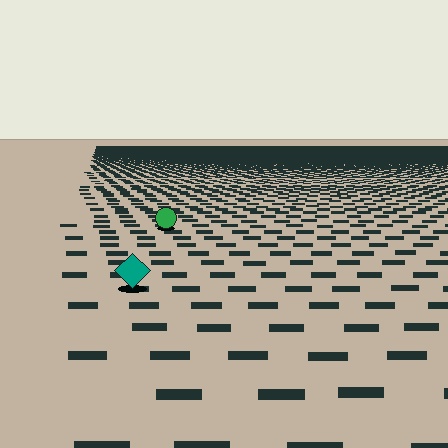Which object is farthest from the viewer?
The green circle is farthest from the viewer. It appears smaller and the ground texture around it is denser.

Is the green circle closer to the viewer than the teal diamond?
No. The teal diamond is closer — you can tell from the texture gradient: the ground texture is coarser near it.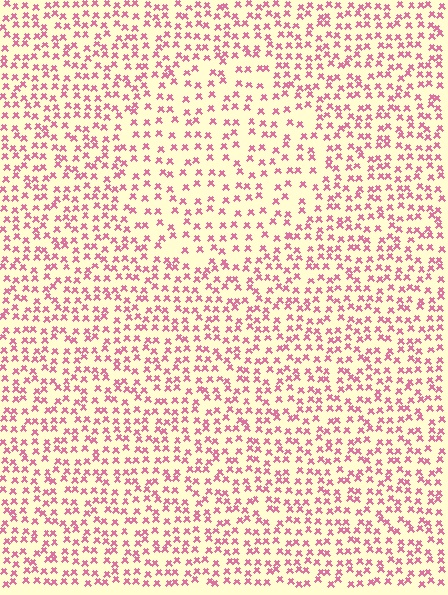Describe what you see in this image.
The image contains small pink elements arranged at two different densities. A circle-shaped region is visible where the elements are less densely packed than the surrounding area.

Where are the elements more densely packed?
The elements are more densely packed outside the circle boundary.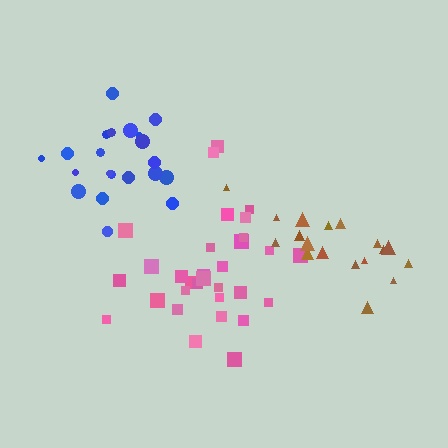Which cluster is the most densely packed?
Blue.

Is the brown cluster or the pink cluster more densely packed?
Pink.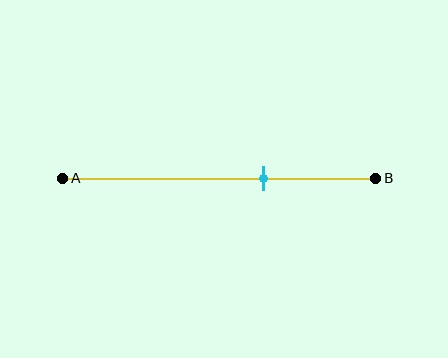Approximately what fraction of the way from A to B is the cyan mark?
The cyan mark is approximately 65% of the way from A to B.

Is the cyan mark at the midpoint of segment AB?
No, the mark is at about 65% from A, not at the 50% midpoint.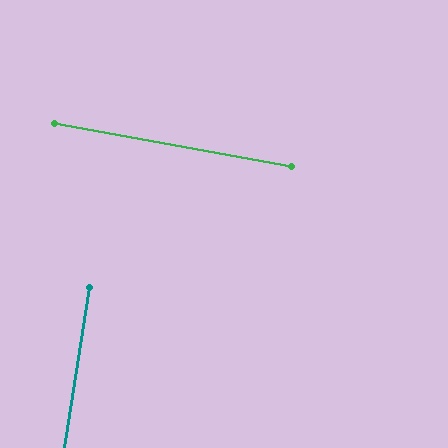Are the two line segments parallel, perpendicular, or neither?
Perpendicular — they meet at approximately 89°.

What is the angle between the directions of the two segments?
Approximately 89 degrees.